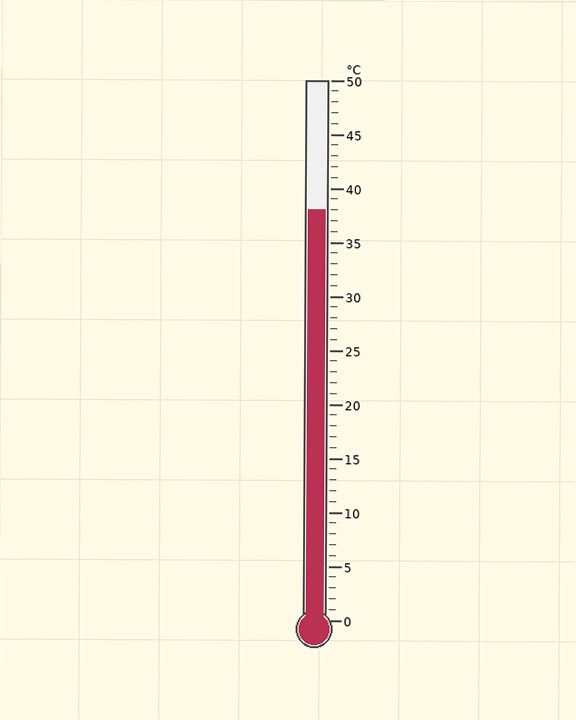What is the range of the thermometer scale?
The thermometer scale ranges from 0°C to 50°C.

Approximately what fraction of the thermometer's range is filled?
The thermometer is filled to approximately 75% of its range.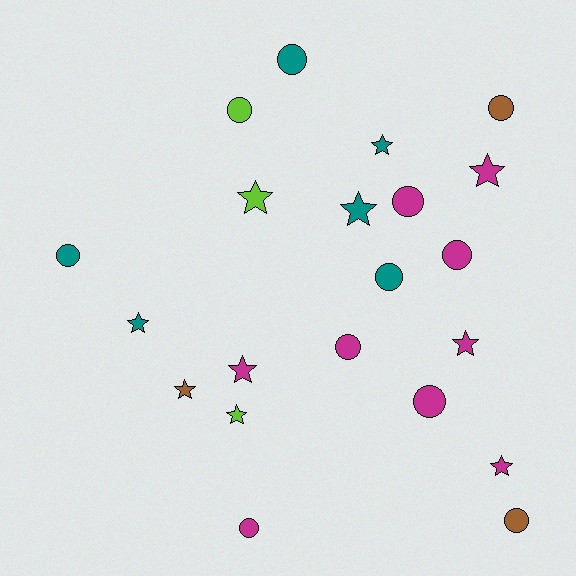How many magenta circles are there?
There are 5 magenta circles.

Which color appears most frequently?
Magenta, with 9 objects.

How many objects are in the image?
There are 21 objects.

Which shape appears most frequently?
Circle, with 11 objects.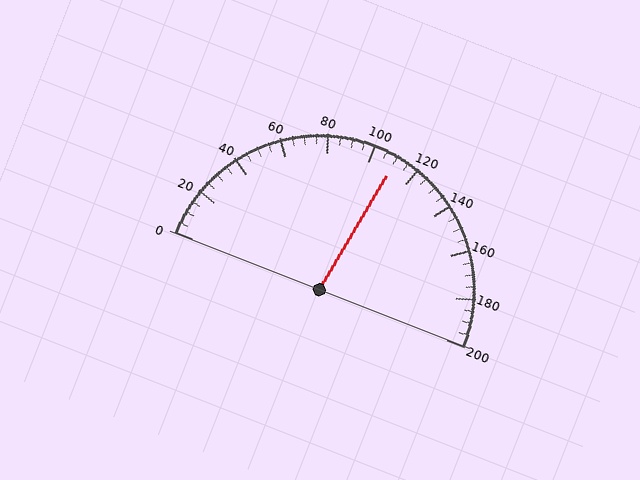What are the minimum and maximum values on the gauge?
The gauge ranges from 0 to 200.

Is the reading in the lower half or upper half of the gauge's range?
The reading is in the upper half of the range (0 to 200).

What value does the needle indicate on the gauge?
The needle indicates approximately 110.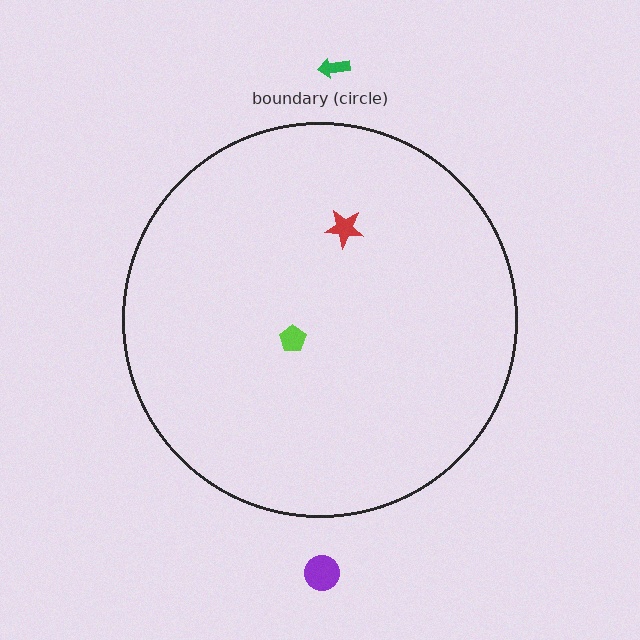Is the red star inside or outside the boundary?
Inside.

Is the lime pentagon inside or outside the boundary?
Inside.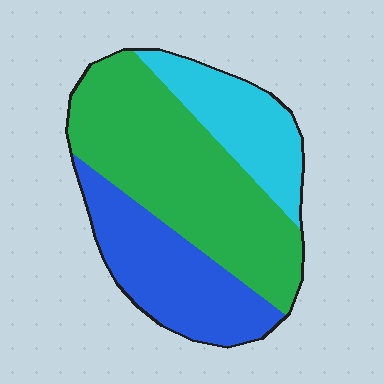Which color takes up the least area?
Cyan, at roughly 20%.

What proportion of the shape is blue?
Blue covers 29% of the shape.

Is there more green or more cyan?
Green.